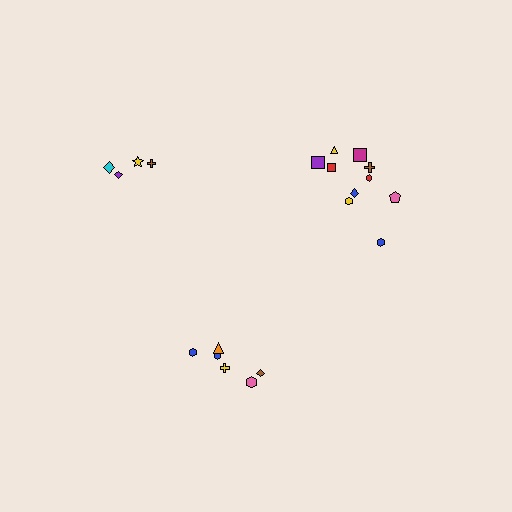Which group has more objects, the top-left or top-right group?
The top-right group.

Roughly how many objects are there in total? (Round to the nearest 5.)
Roughly 20 objects in total.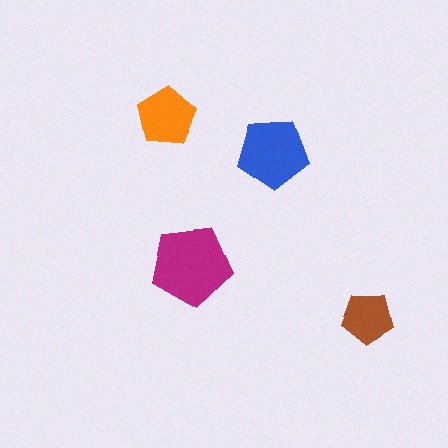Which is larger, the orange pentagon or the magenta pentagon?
The magenta one.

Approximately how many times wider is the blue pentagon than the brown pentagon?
About 1.5 times wider.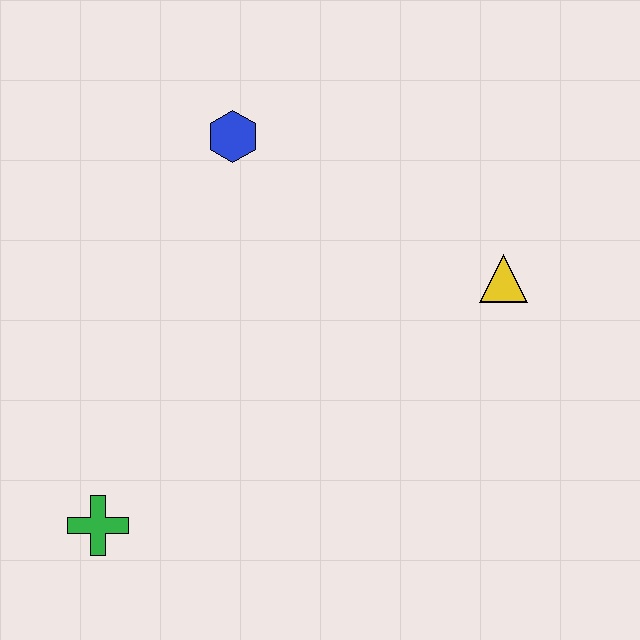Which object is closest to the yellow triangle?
The blue hexagon is closest to the yellow triangle.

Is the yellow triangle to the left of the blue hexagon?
No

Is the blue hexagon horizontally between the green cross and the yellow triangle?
Yes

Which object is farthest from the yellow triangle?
The green cross is farthest from the yellow triangle.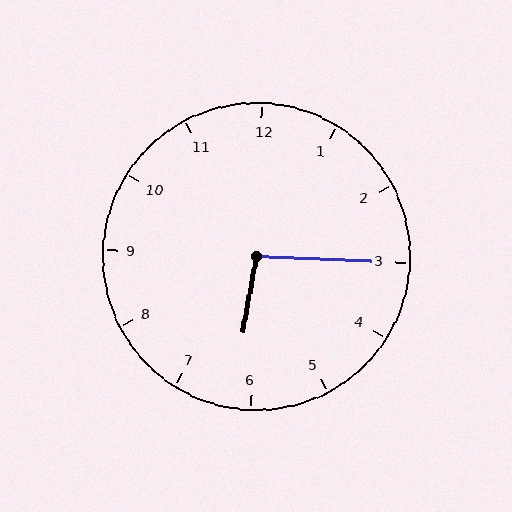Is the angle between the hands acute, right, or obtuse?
It is obtuse.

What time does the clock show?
6:15.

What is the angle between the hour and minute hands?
Approximately 98 degrees.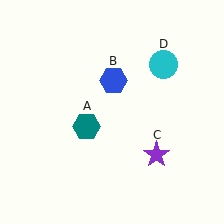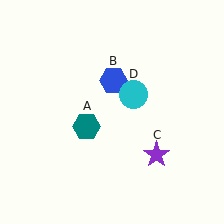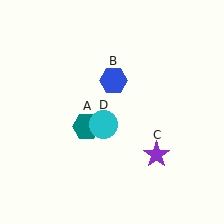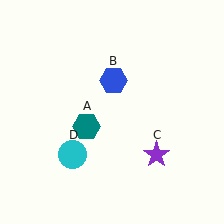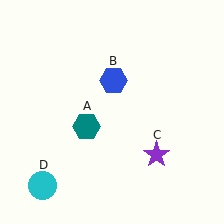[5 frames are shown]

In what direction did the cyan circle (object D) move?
The cyan circle (object D) moved down and to the left.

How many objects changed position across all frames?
1 object changed position: cyan circle (object D).